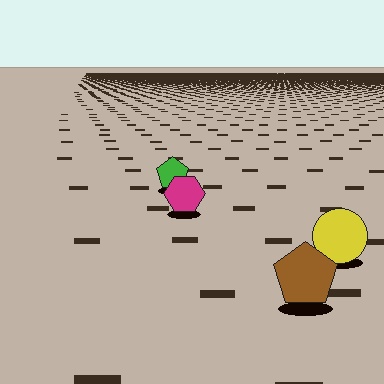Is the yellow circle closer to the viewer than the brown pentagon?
No. The brown pentagon is closer — you can tell from the texture gradient: the ground texture is coarser near it.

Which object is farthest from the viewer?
The green pentagon is farthest from the viewer. It appears smaller and the ground texture around it is denser.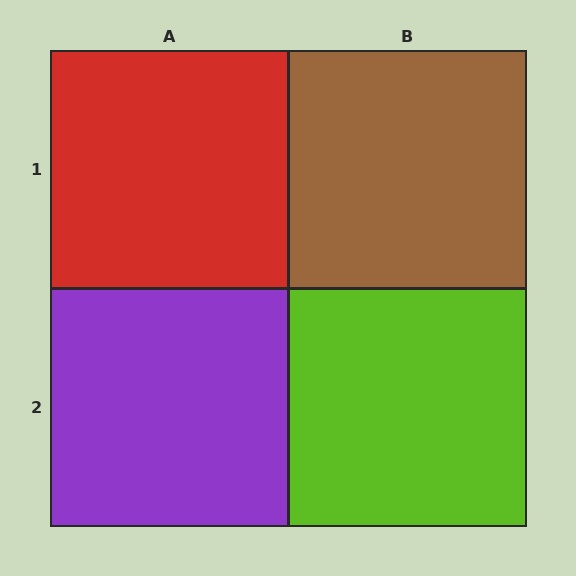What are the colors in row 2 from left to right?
Purple, lime.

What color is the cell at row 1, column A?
Red.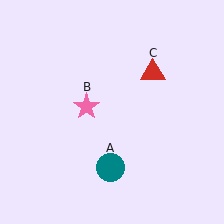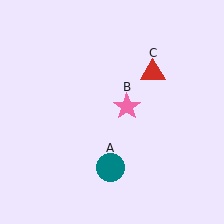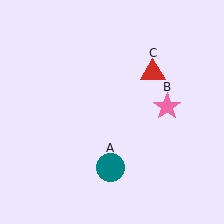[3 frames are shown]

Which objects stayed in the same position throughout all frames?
Teal circle (object A) and red triangle (object C) remained stationary.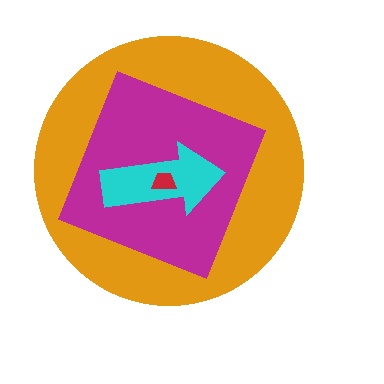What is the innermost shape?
The red trapezoid.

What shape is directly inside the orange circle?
The magenta diamond.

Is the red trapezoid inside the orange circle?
Yes.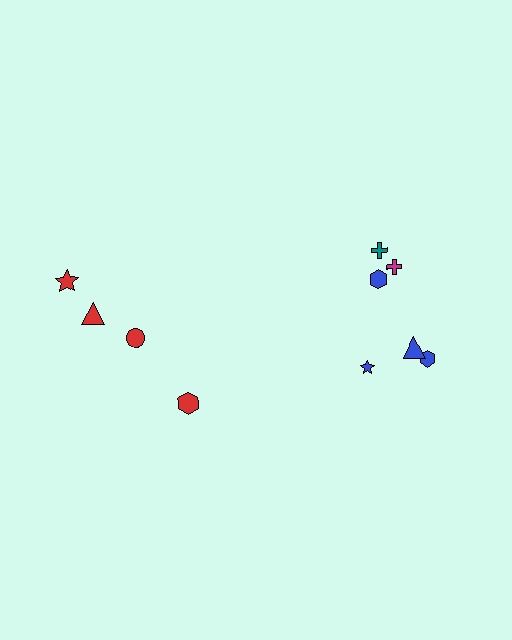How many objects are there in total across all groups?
There are 10 objects.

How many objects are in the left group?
There are 4 objects.